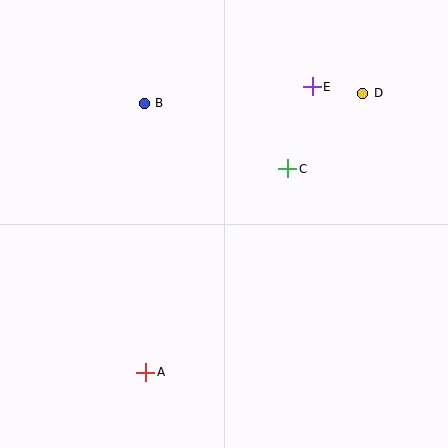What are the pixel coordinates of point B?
Point B is at (144, 103).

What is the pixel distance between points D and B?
The distance between D and B is 219 pixels.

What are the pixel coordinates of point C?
Point C is at (288, 169).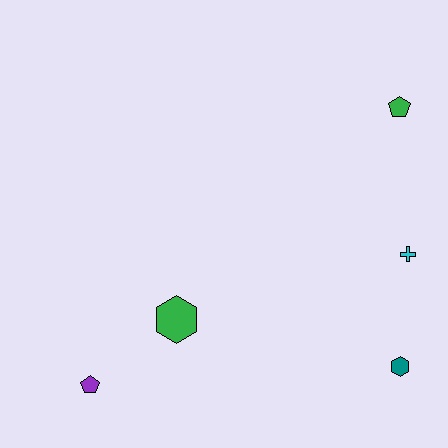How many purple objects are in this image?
There is 1 purple object.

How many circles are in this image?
There are no circles.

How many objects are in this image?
There are 5 objects.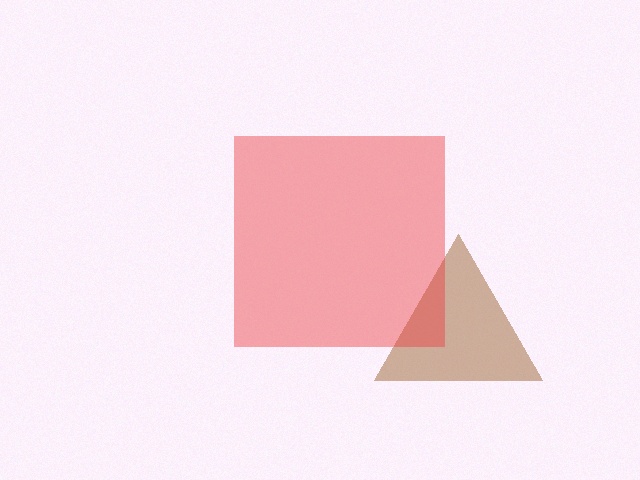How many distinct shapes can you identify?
There are 2 distinct shapes: a brown triangle, a red square.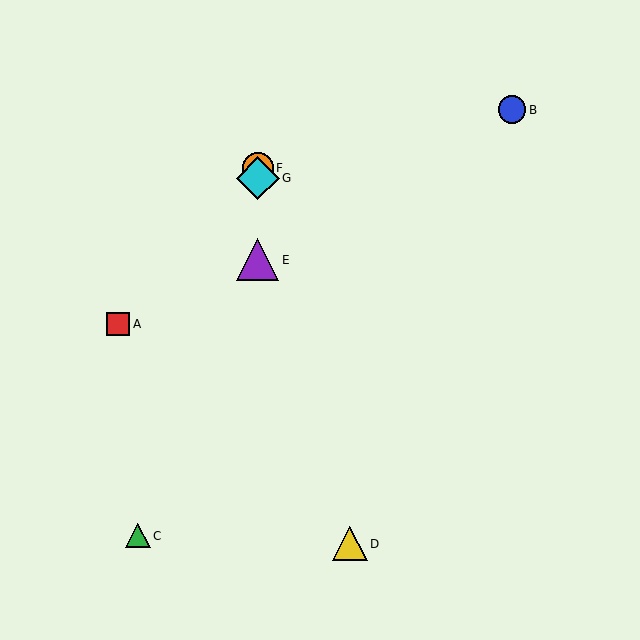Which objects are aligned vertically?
Objects E, F, G are aligned vertically.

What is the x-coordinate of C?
Object C is at x≈138.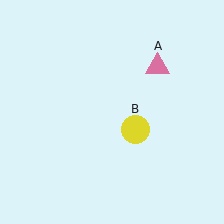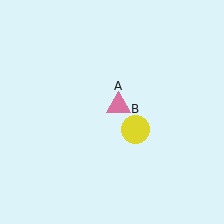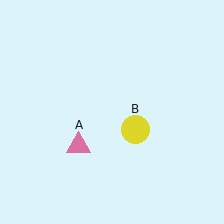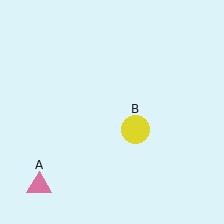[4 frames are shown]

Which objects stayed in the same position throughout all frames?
Yellow circle (object B) remained stationary.